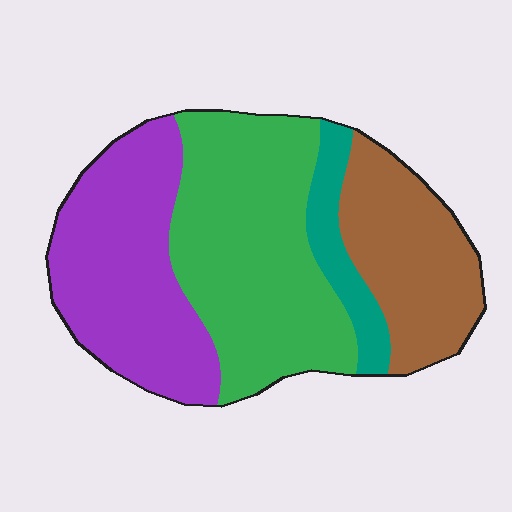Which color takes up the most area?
Green, at roughly 40%.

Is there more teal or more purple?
Purple.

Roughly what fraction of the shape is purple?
Purple takes up between a quarter and a half of the shape.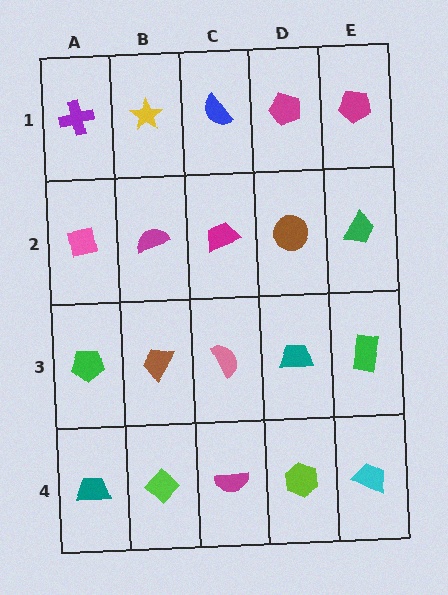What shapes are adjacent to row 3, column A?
A pink square (row 2, column A), a teal trapezoid (row 4, column A), a brown trapezoid (row 3, column B).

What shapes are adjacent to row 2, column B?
A yellow star (row 1, column B), a brown trapezoid (row 3, column B), a pink square (row 2, column A), a magenta trapezoid (row 2, column C).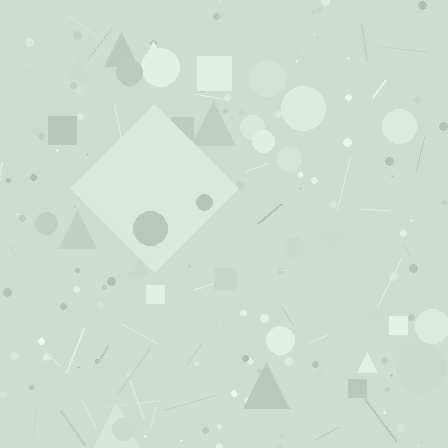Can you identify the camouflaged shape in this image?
The camouflaged shape is a diamond.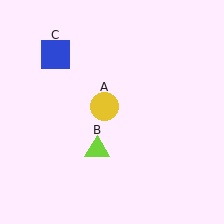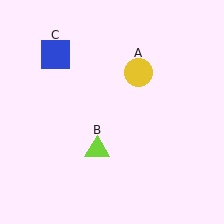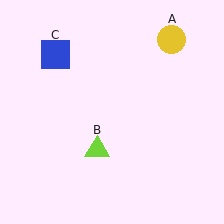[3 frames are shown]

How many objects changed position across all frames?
1 object changed position: yellow circle (object A).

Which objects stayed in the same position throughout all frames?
Lime triangle (object B) and blue square (object C) remained stationary.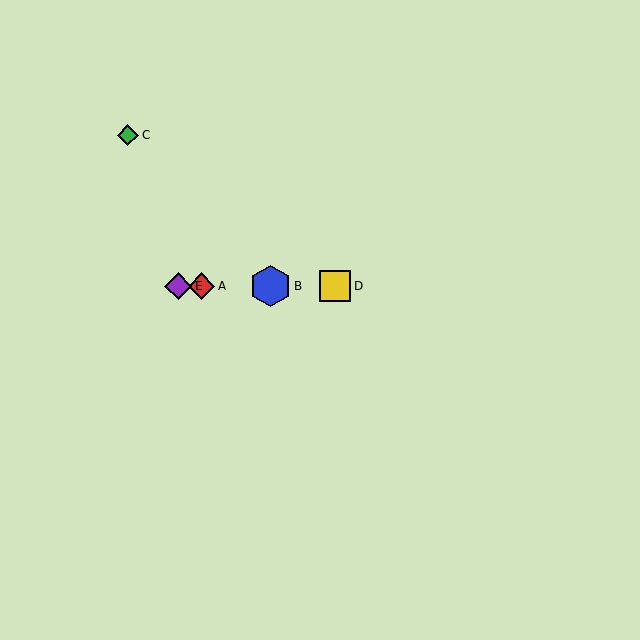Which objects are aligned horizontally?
Objects A, B, D, E are aligned horizontally.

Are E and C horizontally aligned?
No, E is at y≈286 and C is at y≈135.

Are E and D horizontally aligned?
Yes, both are at y≈286.